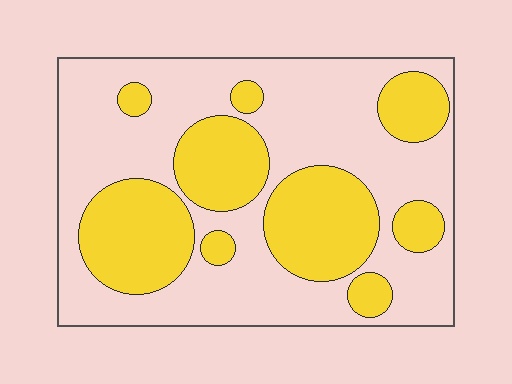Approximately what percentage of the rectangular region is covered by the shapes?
Approximately 35%.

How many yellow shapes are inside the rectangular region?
9.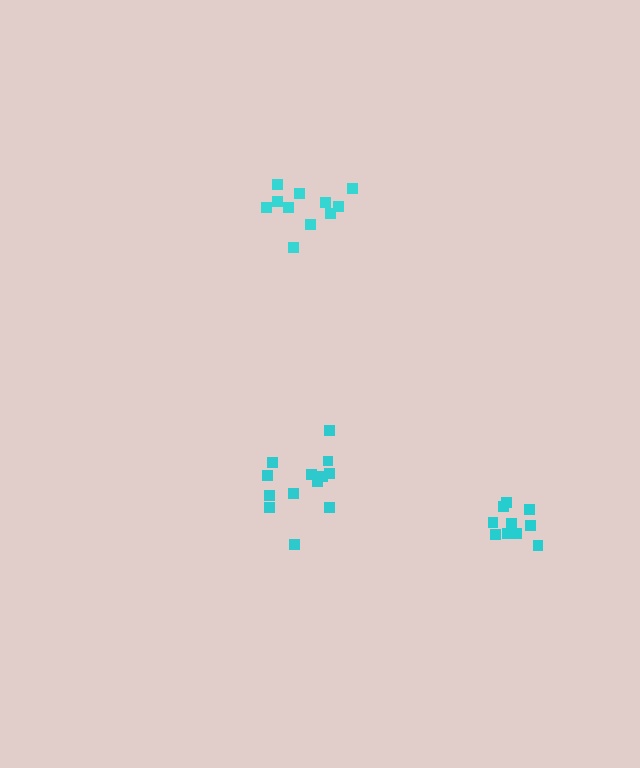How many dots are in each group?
Group 1: 13 dots, Group 2: 11 dots, Group 3: 10 dots (34 total).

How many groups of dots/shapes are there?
There are 3 groups.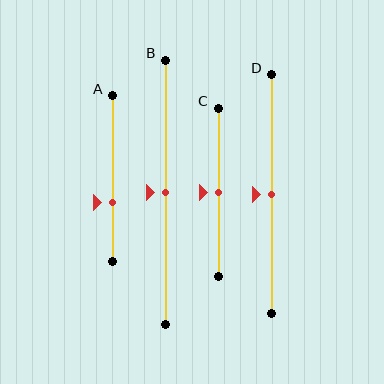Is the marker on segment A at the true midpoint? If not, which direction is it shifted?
No, the marker on segment A is shifted downward by about 15% of the segment length.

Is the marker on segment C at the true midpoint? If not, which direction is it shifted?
Yes, the marker on segment C is at the true midpoint.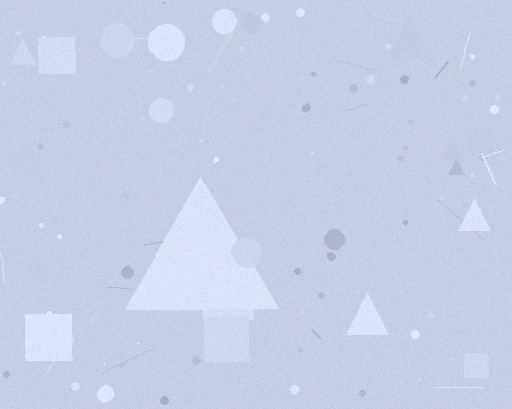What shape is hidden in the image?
A triangle is hidden in the image.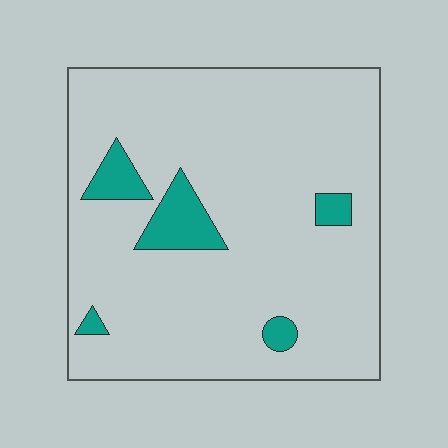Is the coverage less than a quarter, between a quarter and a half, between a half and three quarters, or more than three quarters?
Less than a quarter.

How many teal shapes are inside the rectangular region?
5.